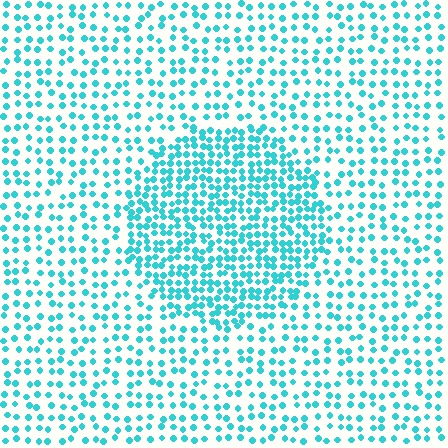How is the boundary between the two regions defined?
The boundary is defined by a change in element density (approximately 2.0x ratio). All elements are the same color, size, and shape.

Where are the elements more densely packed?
The elements are more densely packed inside the circle boundary.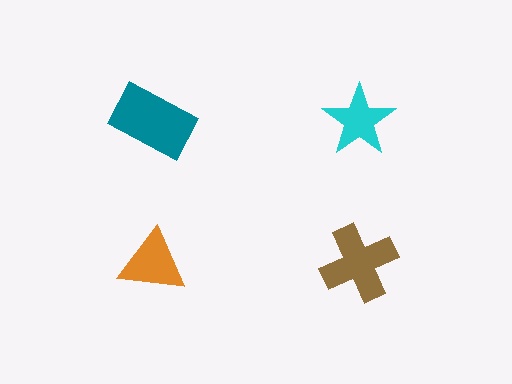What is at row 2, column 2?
A brown cross.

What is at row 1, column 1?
A teal rectangle.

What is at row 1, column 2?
A cyan star.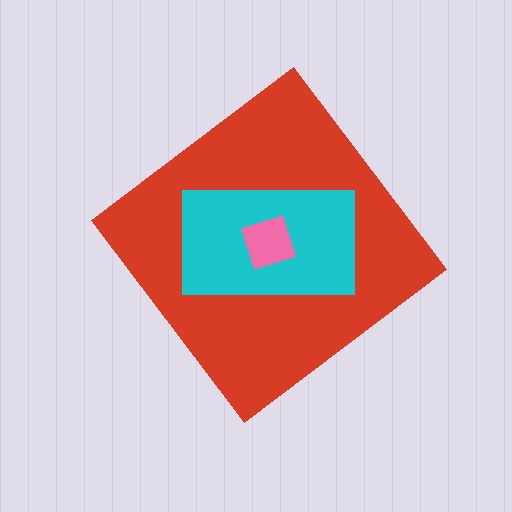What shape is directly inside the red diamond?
The cyan rectangle.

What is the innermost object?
The pink square.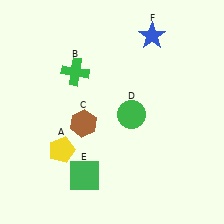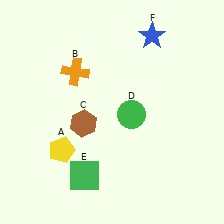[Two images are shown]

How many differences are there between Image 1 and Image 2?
There is 1 difference between the two images.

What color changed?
The cross (B) changed from green in Image 1 to orange in Image 2.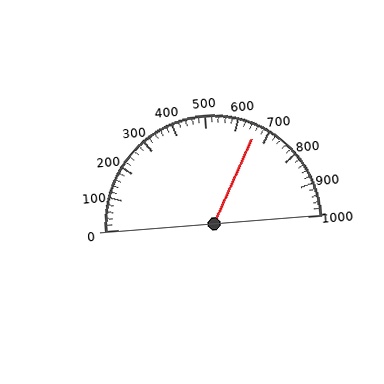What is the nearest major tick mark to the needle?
The nearest major tick mark is 700.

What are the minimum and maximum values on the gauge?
The gauge ranges from 0 to 1000.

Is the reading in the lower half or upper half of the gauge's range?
The reading is in the upper half of the range (0 to 1000).